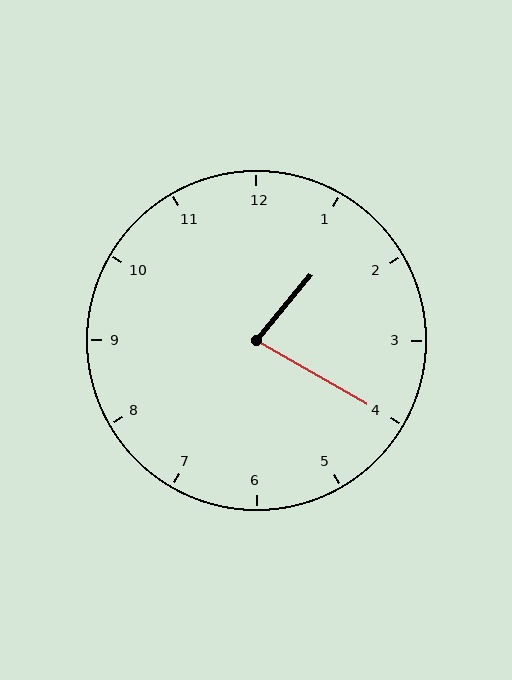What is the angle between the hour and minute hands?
Approximately 80 degrees.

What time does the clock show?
1:20.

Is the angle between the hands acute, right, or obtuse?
It is acute.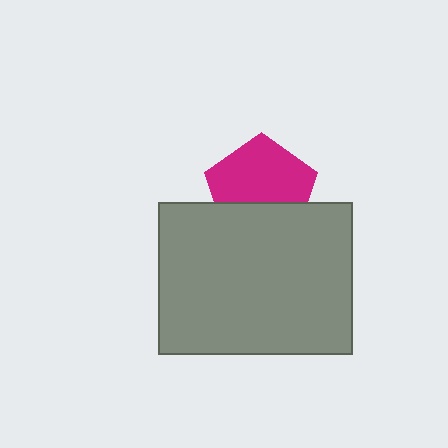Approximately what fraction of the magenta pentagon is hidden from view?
Roughly 37% of the magenta pentagon is hidden behind the gray rectangle.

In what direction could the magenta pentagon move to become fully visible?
The magenta pentagon could move up. That would shift it out from behind the gray rectangle entirely.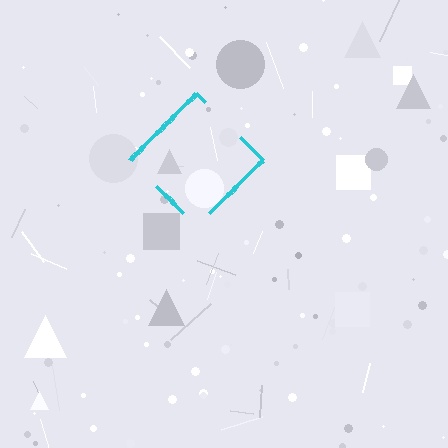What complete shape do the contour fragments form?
The contour fragments form a diamond.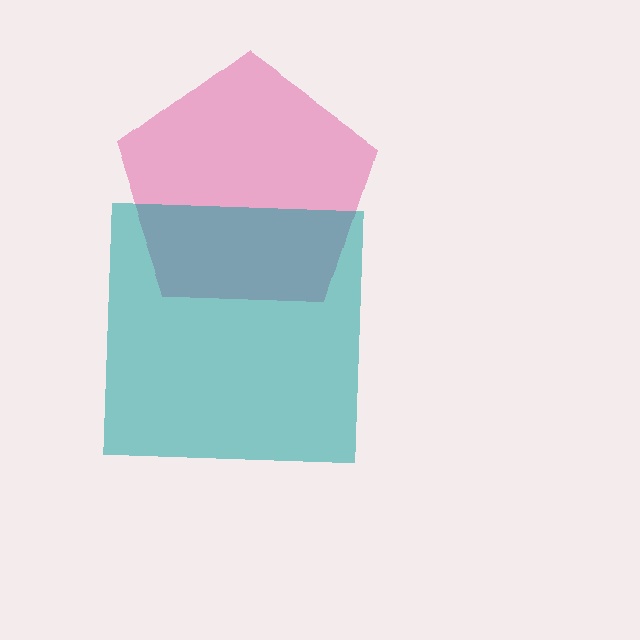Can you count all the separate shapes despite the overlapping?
Yes, there are 2 separate shapes.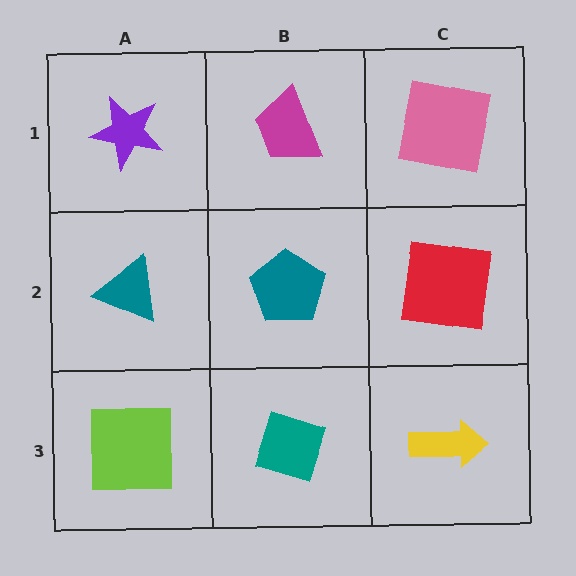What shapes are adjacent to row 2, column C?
A pink square (row 1, column C), a yellow arrow (row 3, column C), a teal pentagon (row 2, column B).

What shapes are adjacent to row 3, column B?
A teal pentagon (row 2, column B), a lime square (row 3, column A), a yellow arrow (row 3, column C).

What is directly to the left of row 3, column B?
A lime square.